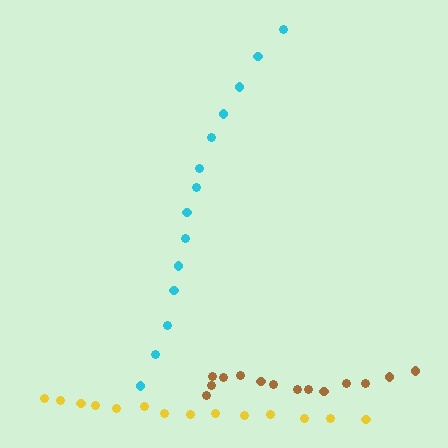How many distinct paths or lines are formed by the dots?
There are 3 distinct paths.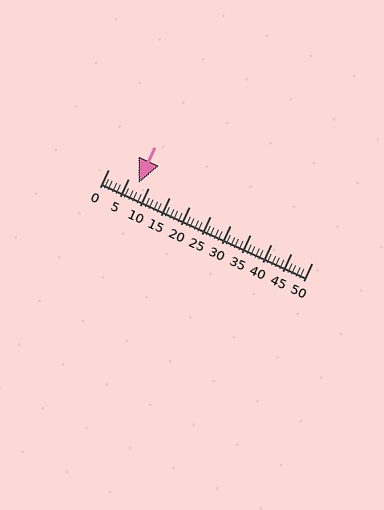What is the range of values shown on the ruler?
The ruler shows values from 0 to 50.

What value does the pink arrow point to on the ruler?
The pink arrow points to approximately 7.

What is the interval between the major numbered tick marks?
The major tick marks are spaced 5 units apart.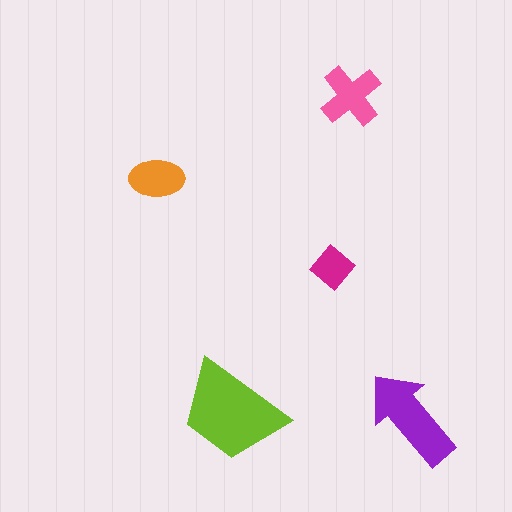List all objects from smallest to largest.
The magenta diamond, the orange ellipse, the pink cross, the purple arrow, the lime trapezoid.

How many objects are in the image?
There are 5 objects in the image.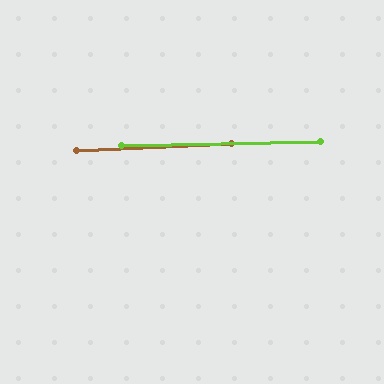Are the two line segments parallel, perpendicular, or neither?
Parallel — their directions differ by only 1.7°.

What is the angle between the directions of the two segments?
Approximately 2 degrees.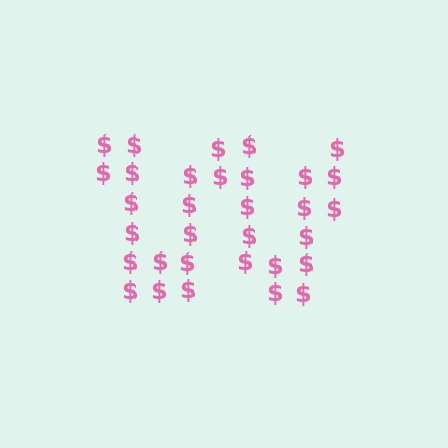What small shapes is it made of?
It is made of small dollar signs.